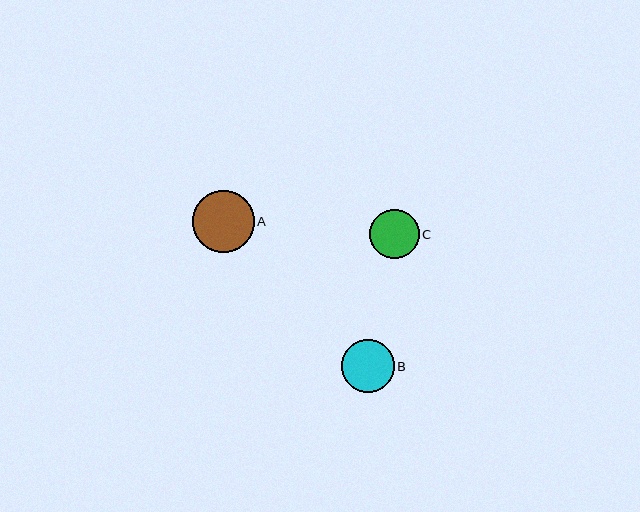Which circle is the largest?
Circle A is the largest with a size of approximately 62 pixels.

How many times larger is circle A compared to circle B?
Circle A is approximately 1.2 times the size of circle B.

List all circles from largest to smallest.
From largest to smallest: A, B, C.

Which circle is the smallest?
Circle C is the smallest with a size of approximately 50 pixels.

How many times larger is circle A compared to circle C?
Circle A is approximately 1.2 times the size of circle C.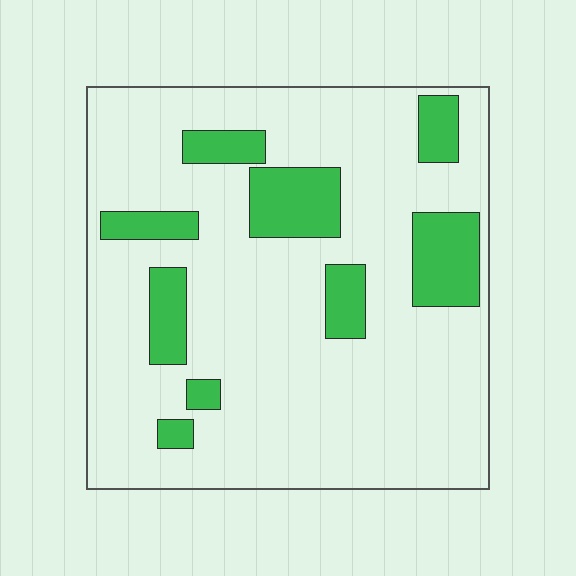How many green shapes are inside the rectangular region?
9.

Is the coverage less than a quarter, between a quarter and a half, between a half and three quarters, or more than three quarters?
Less than a quarter.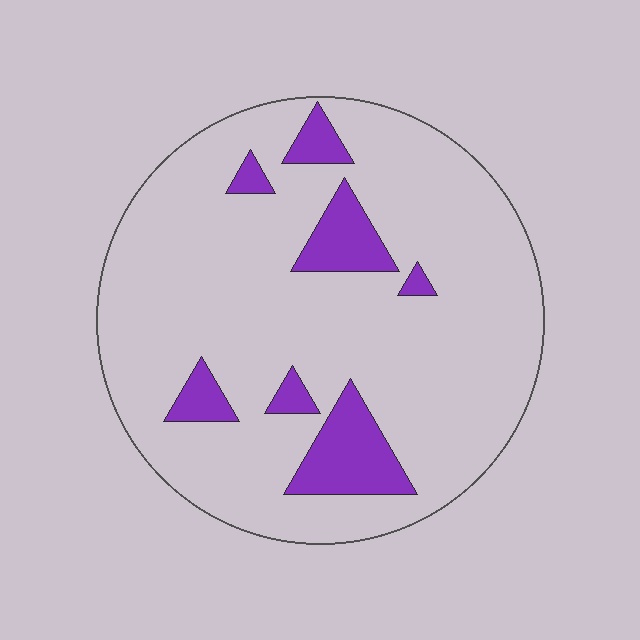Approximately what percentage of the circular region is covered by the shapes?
Approximately 15%.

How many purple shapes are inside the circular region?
7.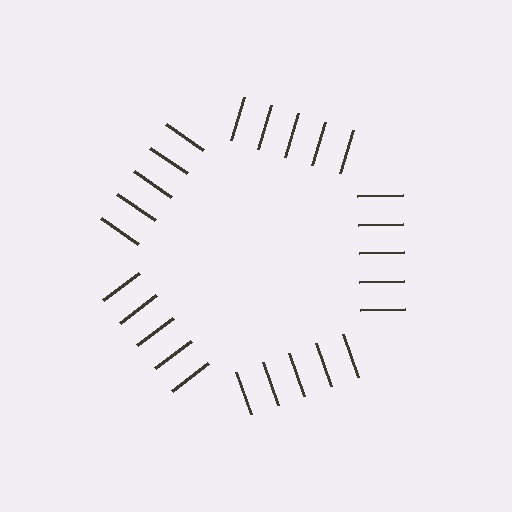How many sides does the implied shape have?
5 sides — the line-ends trace a pentagon.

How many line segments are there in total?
25 — 5 along each of the 5 edges.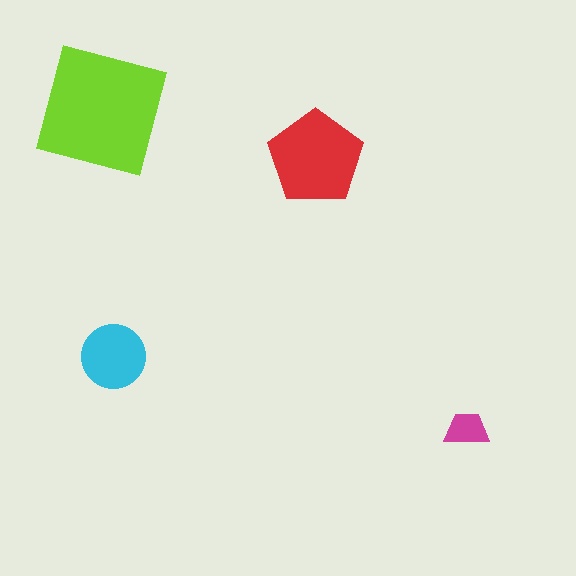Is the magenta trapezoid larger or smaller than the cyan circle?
Smaller.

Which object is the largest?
The lime square.